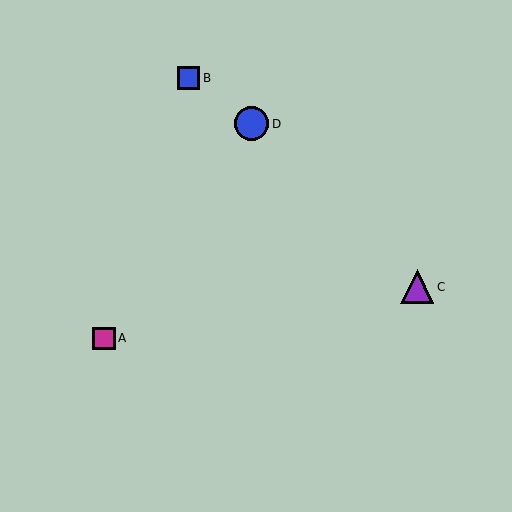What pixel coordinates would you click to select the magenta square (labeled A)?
Click at (104, 338) to select the magenta square A.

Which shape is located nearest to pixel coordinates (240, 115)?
The blue circle (labeled D) at (252, 124) is nearest to that location.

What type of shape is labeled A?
Shape A is a magenta square.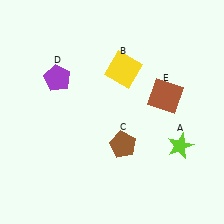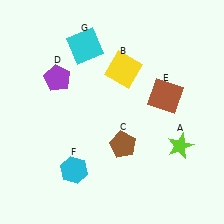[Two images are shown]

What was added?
A cyan hexagon (F), a cyan square (G) were added in Image 2.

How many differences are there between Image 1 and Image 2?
There are 2 differences between the two images.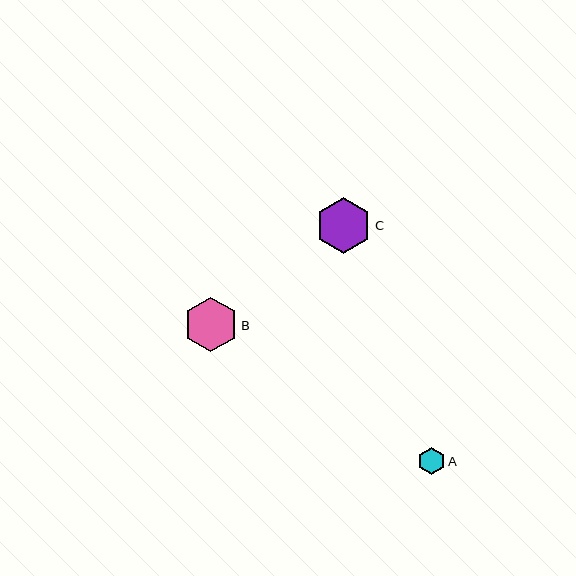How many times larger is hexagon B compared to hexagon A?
Hexagon B is approximately 2.0 times the size of hexagon A.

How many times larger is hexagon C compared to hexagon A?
Hexagon C is approximately 2.0 times the size of hexagon A.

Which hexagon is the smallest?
Hexagon A is the smallest with a size of approximately 27 pixels.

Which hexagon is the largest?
Hexagon C is the largest with a size of approximately 55 pixels.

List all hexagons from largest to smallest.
From largest to smallest: C, B, A.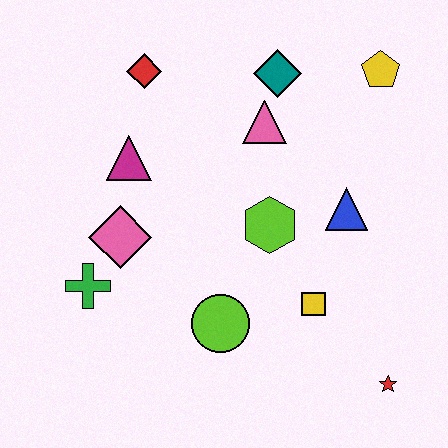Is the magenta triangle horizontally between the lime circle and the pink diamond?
Yes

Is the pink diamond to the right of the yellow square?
No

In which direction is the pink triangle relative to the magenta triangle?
The pink triangle is to the right of the magenta triangle.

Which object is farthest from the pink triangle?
The red star is farthest from the pink triangle.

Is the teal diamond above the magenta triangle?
Yes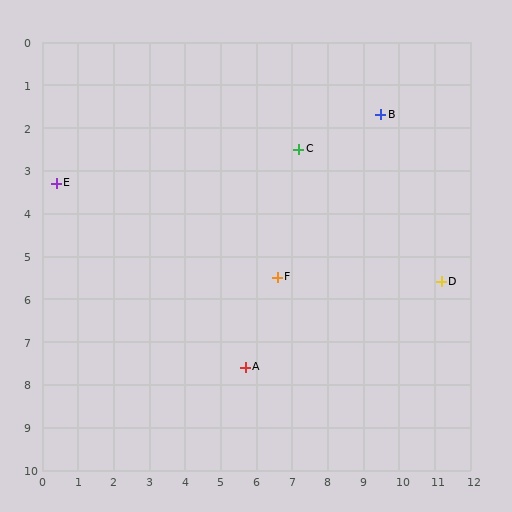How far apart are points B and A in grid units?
Points B and A are about 7.0 grid units apart.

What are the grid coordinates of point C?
Point C is at approximately (7.2, 2.5).